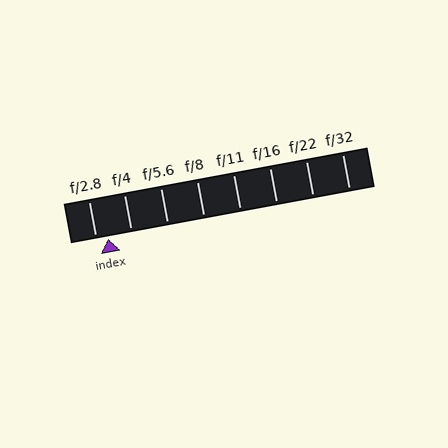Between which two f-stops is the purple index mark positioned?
The index mark is between f/2.8 and f/4.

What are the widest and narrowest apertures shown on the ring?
The widest aperture shown is f/2.8 and the narrowest is f/32.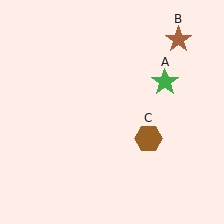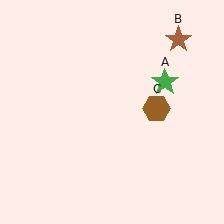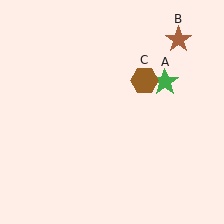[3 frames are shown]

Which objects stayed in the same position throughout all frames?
Green star (object A) and brown star (object B) remained stationary.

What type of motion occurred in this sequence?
The brown hexagon (object C) rotated counterclockwise around the center of the scene.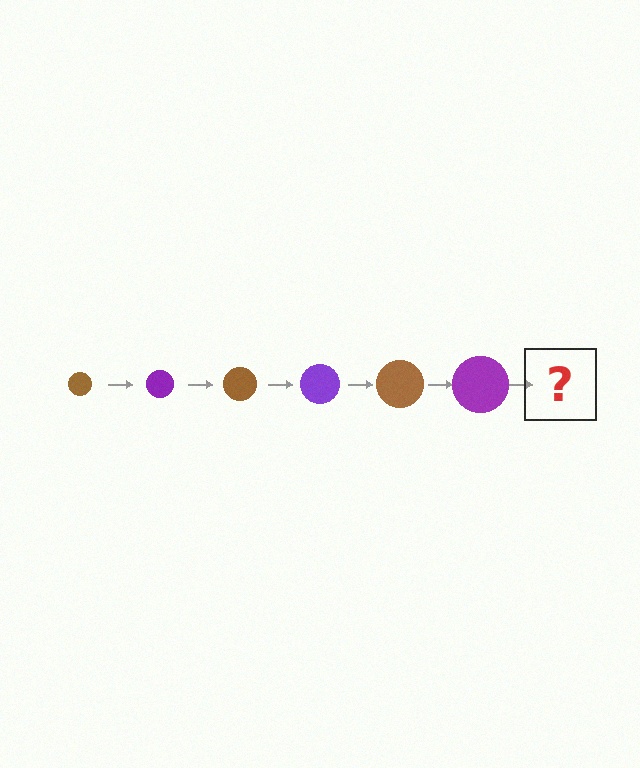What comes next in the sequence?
The next element should be a brown circle, larger than the previous one.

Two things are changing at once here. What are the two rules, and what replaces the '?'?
The two rules are that the circle grows larger each step and the color cycles through brown and purple. The '?' should be a brown circle, larger than the previous one.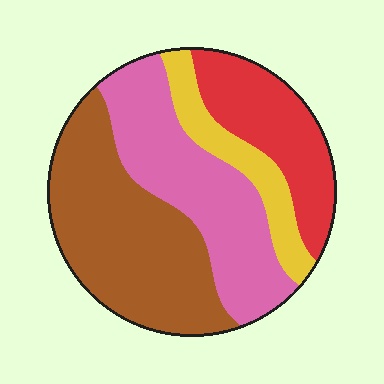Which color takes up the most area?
Brown, at roughly 35%.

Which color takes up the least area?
Yellow, at roughly 10%.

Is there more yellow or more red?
Red.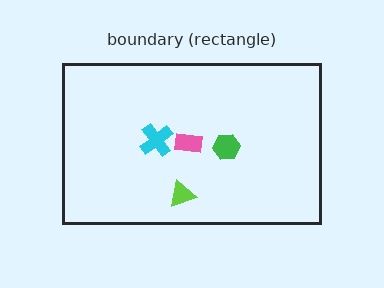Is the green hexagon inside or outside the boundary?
Inside.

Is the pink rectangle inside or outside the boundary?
Inside.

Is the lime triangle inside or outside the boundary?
Inside.